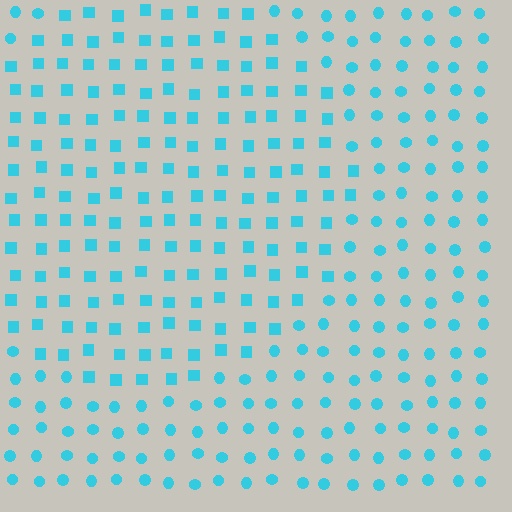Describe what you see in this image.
The image is filled with small cyan elements arranged in a uniform grid. A circle-shaped region contains squares, while the surrounding area contains circles. The boundary is defined purely by the change in element shape.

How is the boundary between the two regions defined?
The boundary is defined by a change in element shape: squares inside vs. circles outside. All elements share the same color and spacing.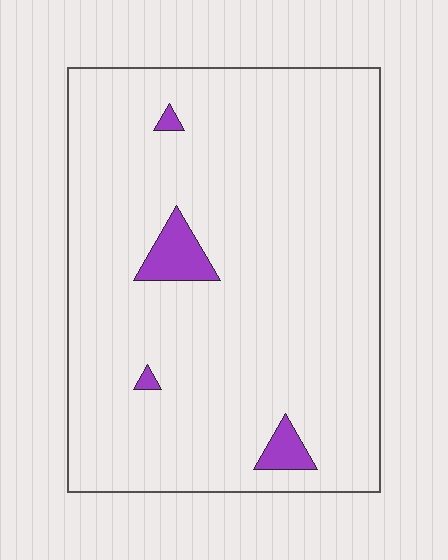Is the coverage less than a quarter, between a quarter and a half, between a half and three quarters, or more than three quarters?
Less than a quarter.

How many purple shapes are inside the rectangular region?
4.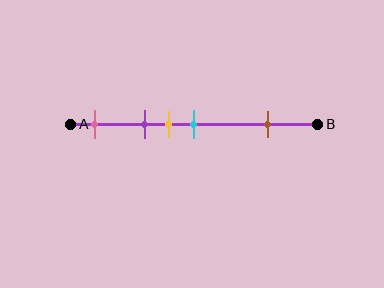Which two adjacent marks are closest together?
The yellow and cyan marks are the closest adjacent pair.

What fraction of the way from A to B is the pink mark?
The pink mark is approximately 10% (0.1) of the way from A to B.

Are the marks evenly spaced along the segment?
No, the marks are not evenly spaced.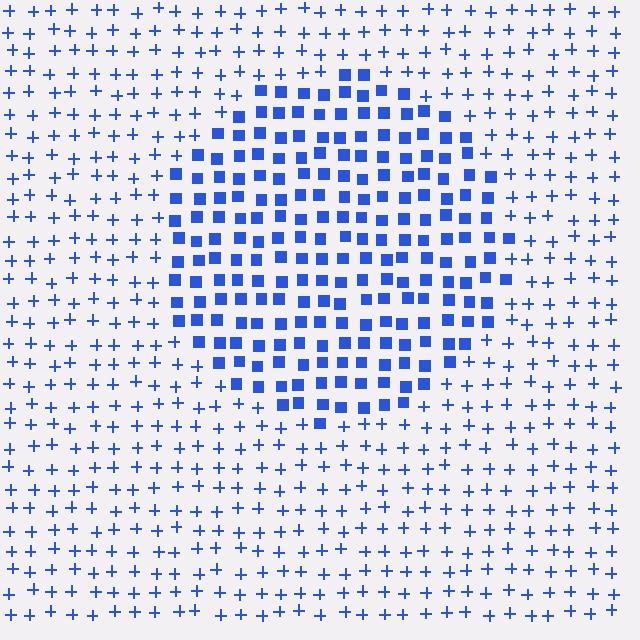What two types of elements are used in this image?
The image uses squares inside the circle region and plus signs outside it.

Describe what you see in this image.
The image is filled with small blue elements arranged in a uniform grid. A circle-shaped region contains squares, while the surrounding area contains plus signs. The boundary is defined purely by the change in element shape.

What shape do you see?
I see a circle.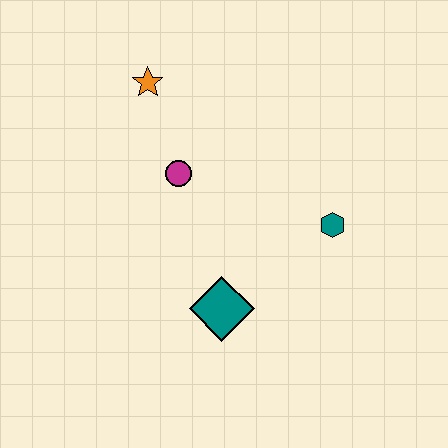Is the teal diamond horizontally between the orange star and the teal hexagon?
Yes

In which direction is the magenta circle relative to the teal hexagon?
The magenta circle is to the left of the teal hexagon.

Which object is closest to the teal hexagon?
The teal diamond is closest to the teal hexagon.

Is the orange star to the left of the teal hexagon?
Yes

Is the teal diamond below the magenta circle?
Yes